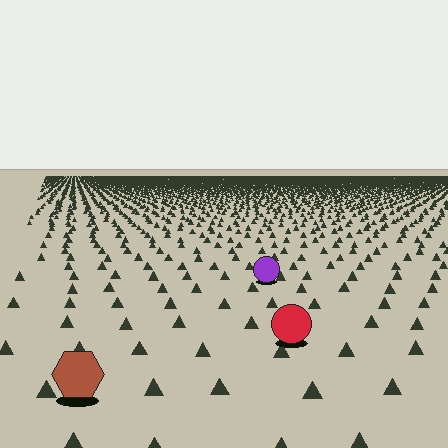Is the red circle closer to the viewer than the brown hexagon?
No. The brown hexagon is closer — you can tell from the texture gradient: the ground texture is coarser near it.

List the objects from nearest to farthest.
From nearest to farthest: the brown hexagon, the red circle, the purple circle.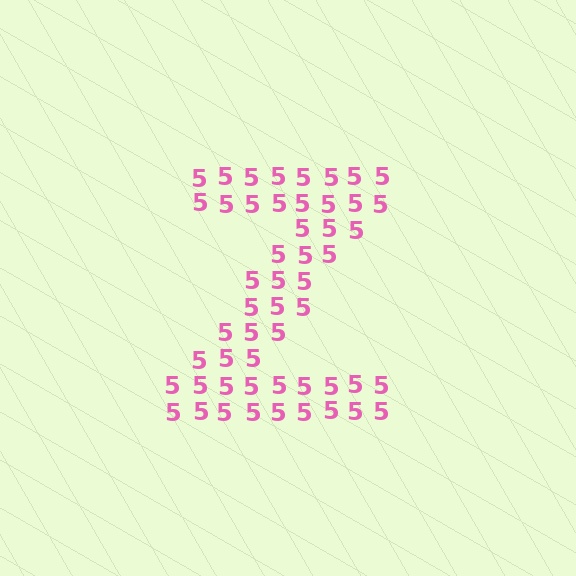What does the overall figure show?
The overall figure shows the letter Z.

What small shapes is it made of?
It is made of small digit 5's.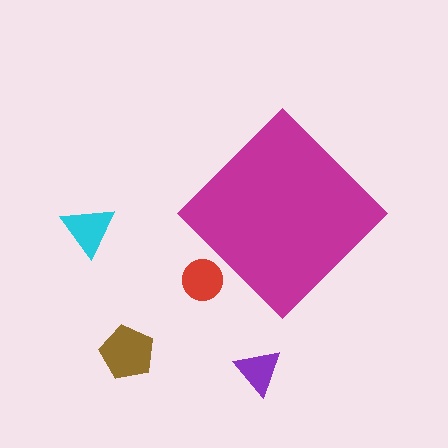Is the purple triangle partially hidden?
No, the purple triangle is fully visible.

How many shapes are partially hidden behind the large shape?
1 shape is partially hidden.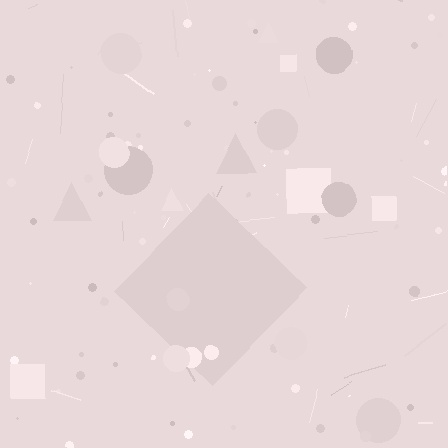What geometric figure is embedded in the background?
A diamond is embedded in the background.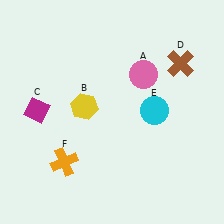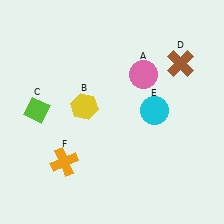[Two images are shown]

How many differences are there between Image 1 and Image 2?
There is 1 difference between the two images.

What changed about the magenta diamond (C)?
In Image 1, C is magenta. In Image 2, it changed to lime.